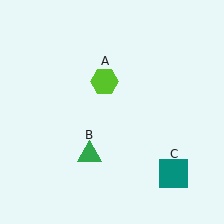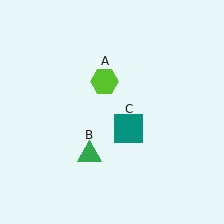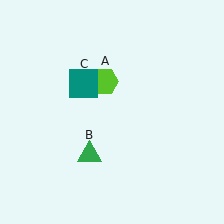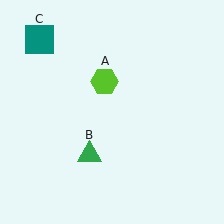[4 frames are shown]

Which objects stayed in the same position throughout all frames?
Lime hexagon (object A) and green triangle (object B) remained stationary.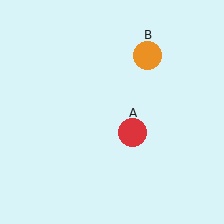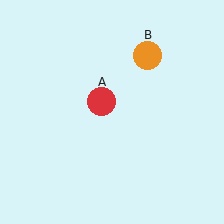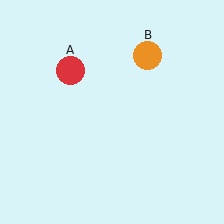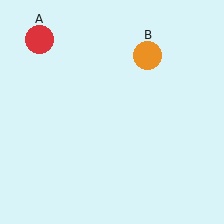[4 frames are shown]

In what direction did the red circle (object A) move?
The red circle (object A) moved up and to the left.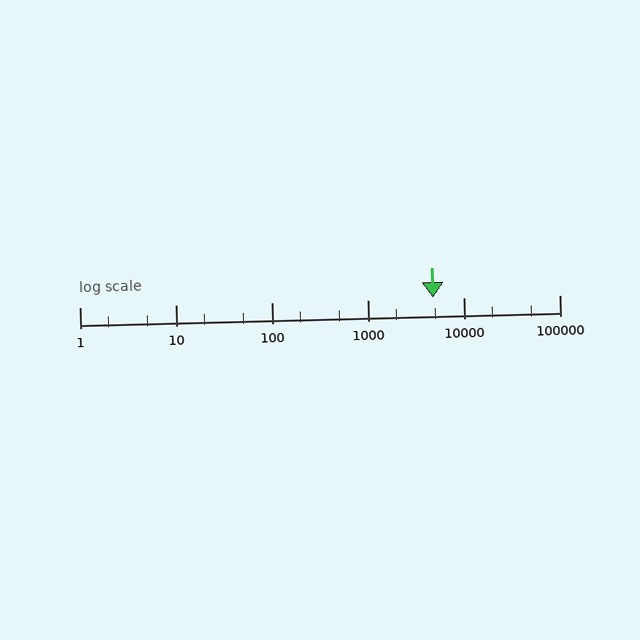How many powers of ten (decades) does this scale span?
The scale spans 5 decades, from 1 to 100000.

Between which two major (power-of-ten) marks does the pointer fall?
The pointer is between 1000 and 10000.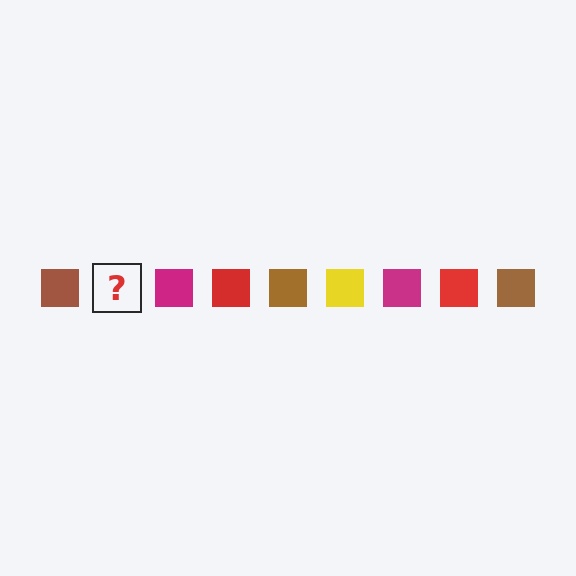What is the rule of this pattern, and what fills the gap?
The rule is that the pattern cycles through brown, yellow, magenta, red squares. The gap should be filled with a yellow square.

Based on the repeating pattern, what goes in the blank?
The blank should be a yellow square.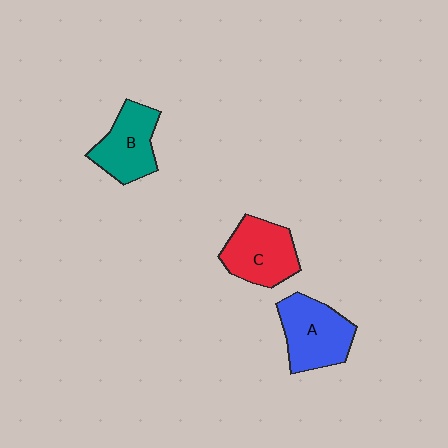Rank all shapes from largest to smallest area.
From largest to smallest: A (blue), C (red), B (teal).